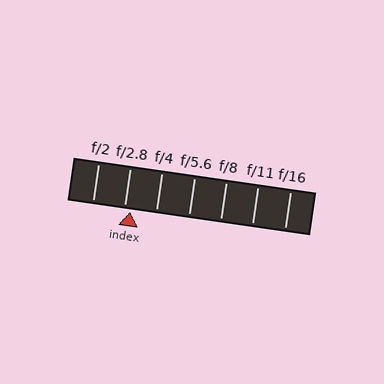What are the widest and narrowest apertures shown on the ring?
The widest aperture shown is f/2 and the narrowest is f/16.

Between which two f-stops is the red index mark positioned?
The index mark is between f/2.8 and f/4.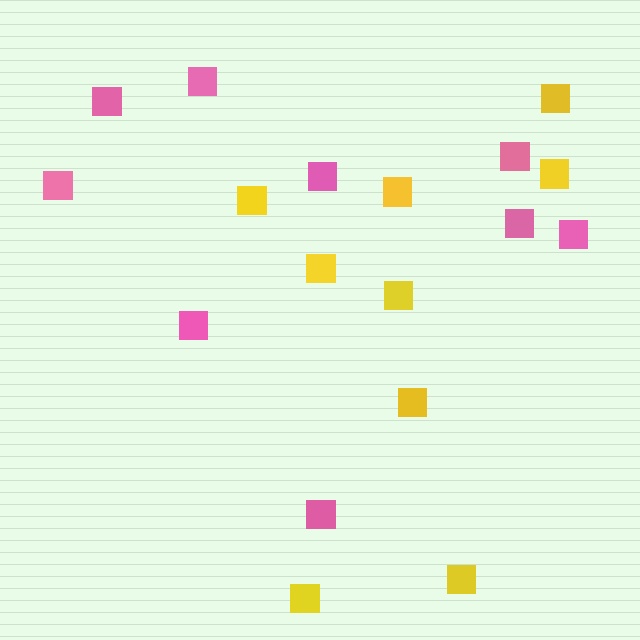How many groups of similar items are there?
There are 2 groups: one group of yellow squares (9) and one group of pink squares (9).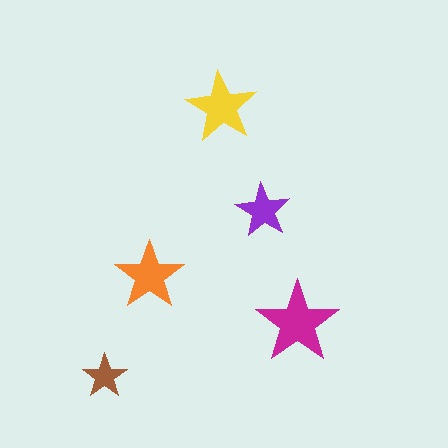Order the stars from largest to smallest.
the magenta one, the yellow one, the orange one, the purple one, the brown one.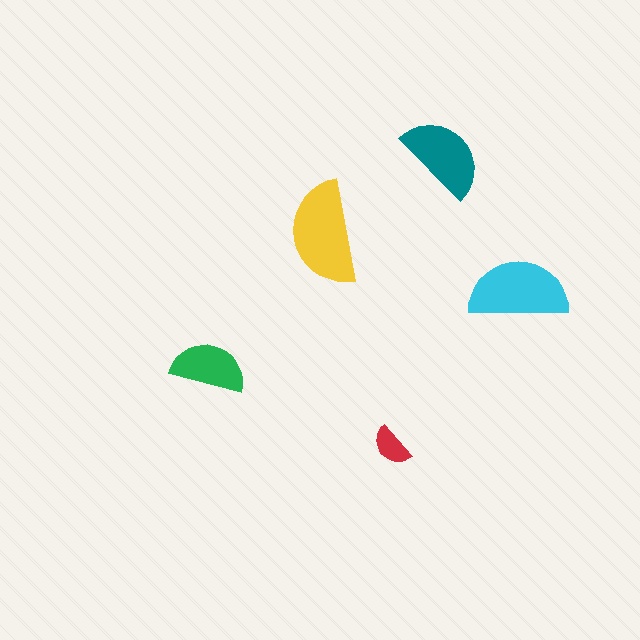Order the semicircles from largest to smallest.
the yellow one, the cyan one, the teal one, the green one, the red one.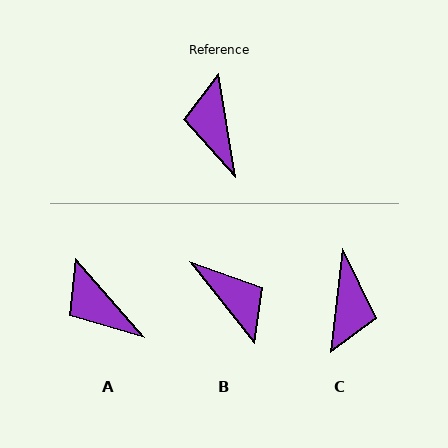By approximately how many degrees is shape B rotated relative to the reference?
Approximately 151 degrees clockwise.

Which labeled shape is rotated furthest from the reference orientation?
C, about 164 degrees away.